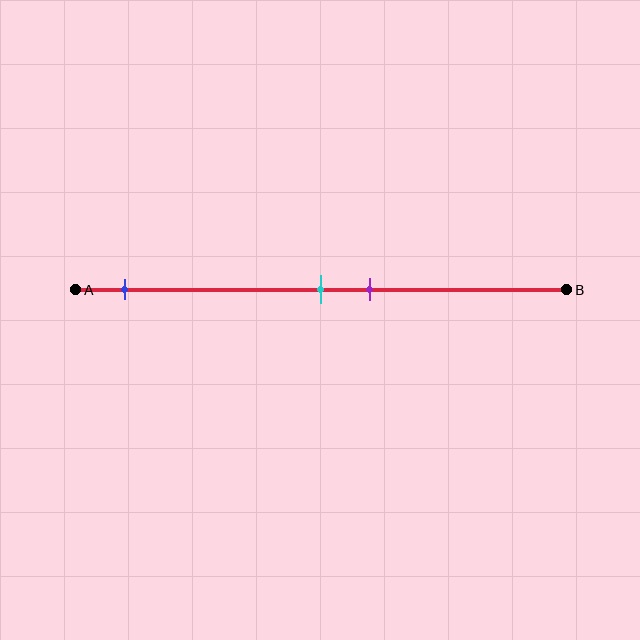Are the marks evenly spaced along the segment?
No, the marks are not evenly spaced.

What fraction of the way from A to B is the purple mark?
The purple mark is approximately 60% (0.6) of the way from A to B.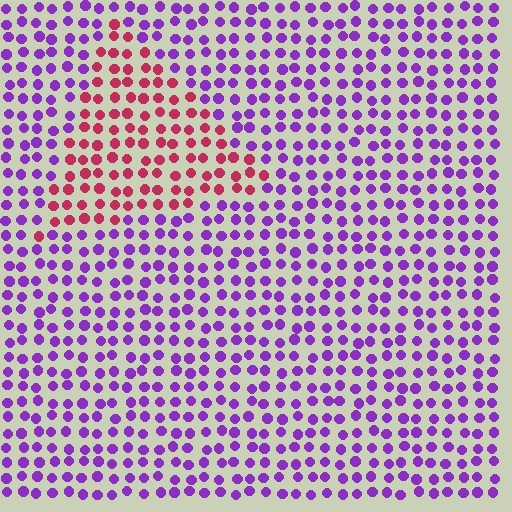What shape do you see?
I see a triangle.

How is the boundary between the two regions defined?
The boundary is defined purely by a slight shift in hue (about 64 degrees). Spacing, size, and orientation are identical on both sides.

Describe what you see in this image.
The image is filled with small purple elements in a uniform arrangement. A triangle-shaped region is visible where the elements are tinted to a slightly different hue, forming a subtle color boundary.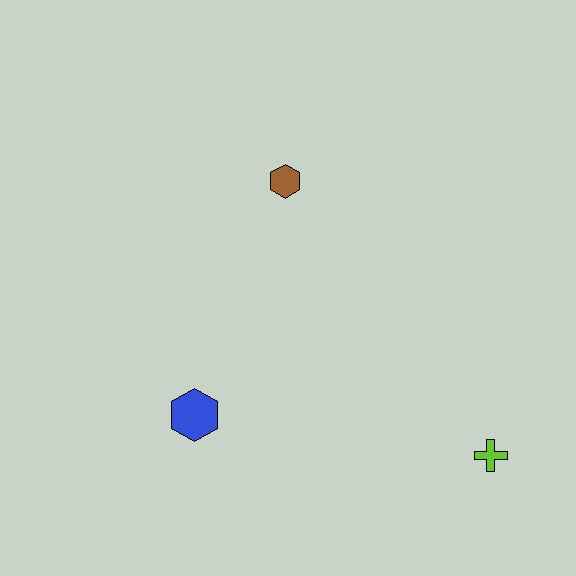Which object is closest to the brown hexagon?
The blue hexagon is closest to the brown hexagon.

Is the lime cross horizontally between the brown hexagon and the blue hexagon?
No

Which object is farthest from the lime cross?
The brown hexagon is farthest from the lime cross.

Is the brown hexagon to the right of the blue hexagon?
Yes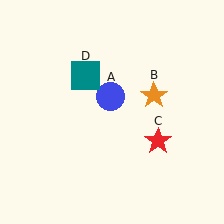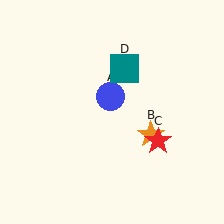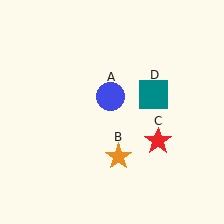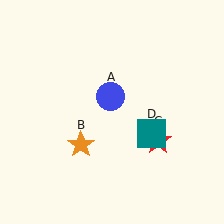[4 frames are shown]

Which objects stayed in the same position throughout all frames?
Blue circle (object A) and red star (object C) remained stationary.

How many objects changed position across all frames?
2 objects changed position: orange star (object B), teal square (object D).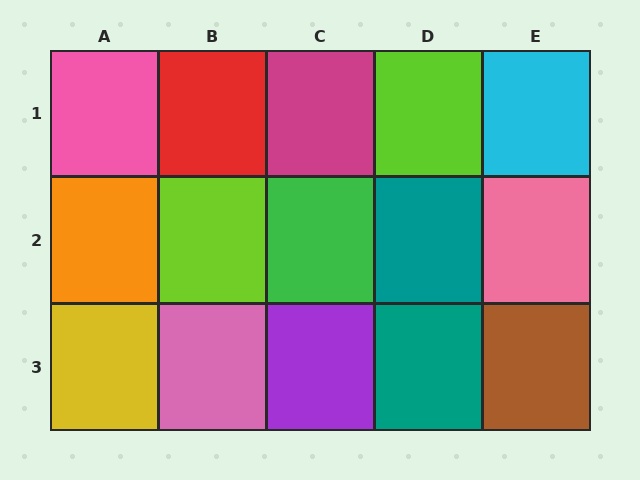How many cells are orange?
1 cell is orange.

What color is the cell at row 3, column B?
Pink.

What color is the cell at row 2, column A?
Orange.